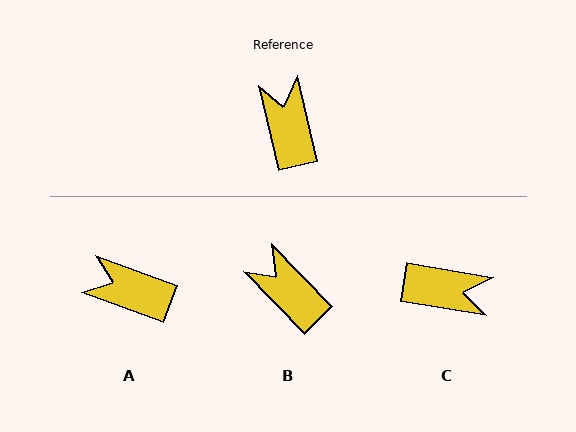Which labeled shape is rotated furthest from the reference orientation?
C, about 113 degrees away.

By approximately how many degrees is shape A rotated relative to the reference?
Approximately 56 degrees counter-clockwise.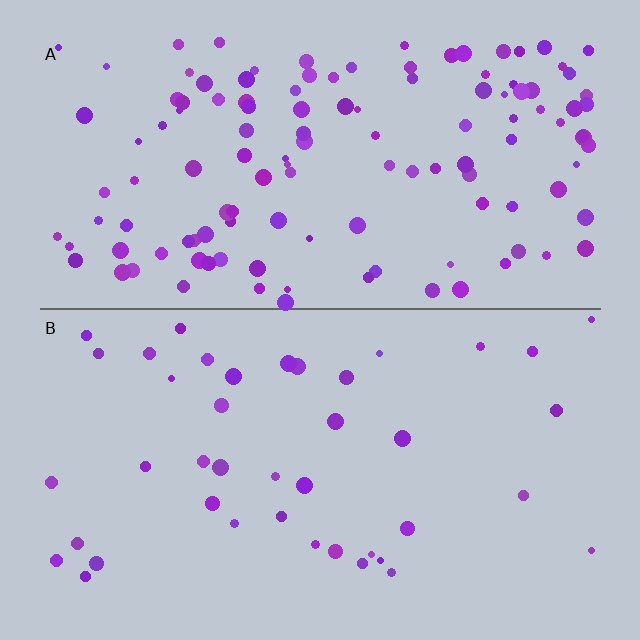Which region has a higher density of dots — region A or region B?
A (the top).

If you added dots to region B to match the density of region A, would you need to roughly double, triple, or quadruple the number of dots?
Approximately triple.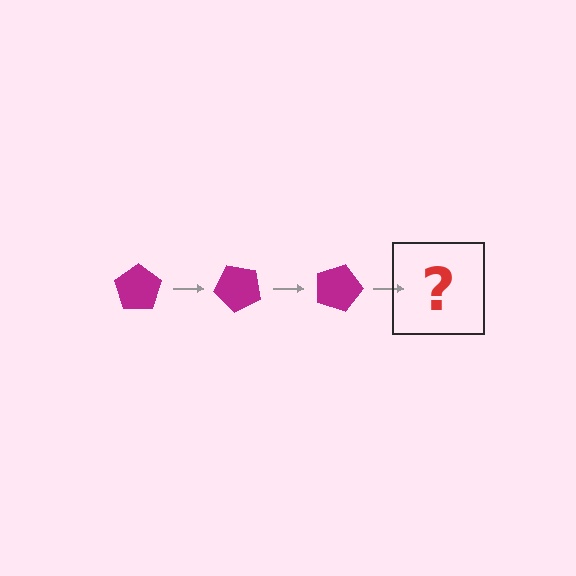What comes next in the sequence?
The next element should be a magenta pentagon rotated 135 degrees.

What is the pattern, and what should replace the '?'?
The pattern is that the pentagon rotates 45 degrees each step. The '?' should be a magenta pentagon rotated 135 degrees.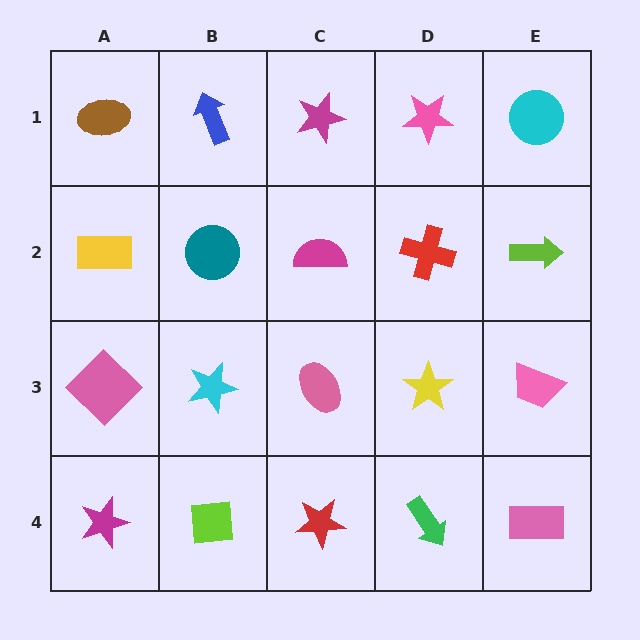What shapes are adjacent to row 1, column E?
A lime arrow (row 2, column E), a pink star (row 1, column D).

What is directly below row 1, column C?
A magenta semicircle.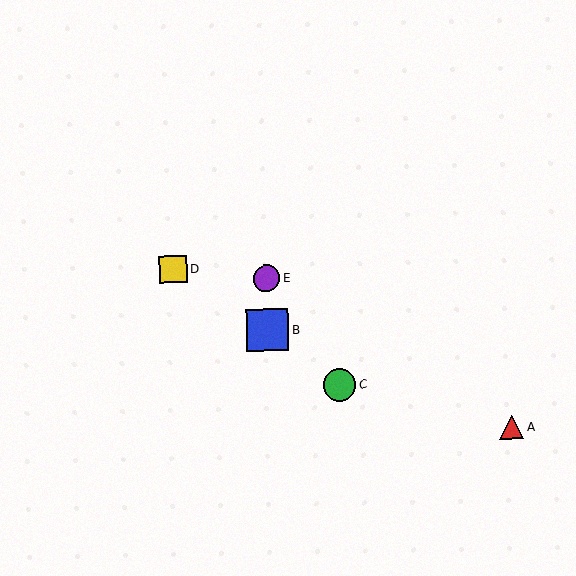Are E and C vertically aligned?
No, E is at x≈267 and C is at x≈339.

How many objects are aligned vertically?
2 objects (B, E) are aligned vertically.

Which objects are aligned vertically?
Objects B, E are aligned vertically.